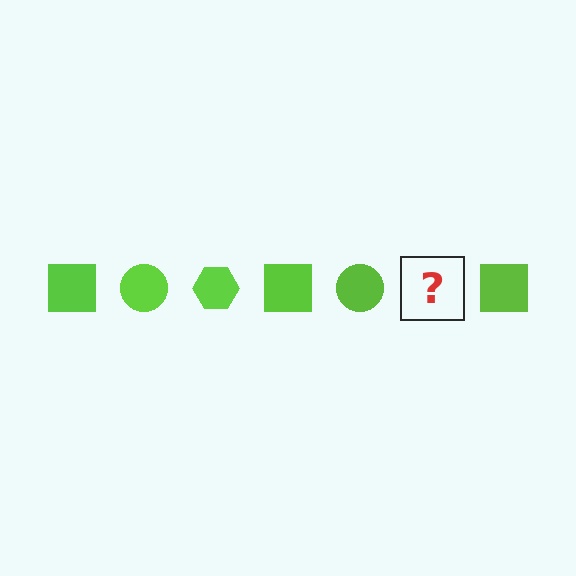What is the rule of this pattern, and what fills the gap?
The rule is that the pattern cycles through square, circle, hexagon shapes in lime. The gap should be filled with a lime hexagon.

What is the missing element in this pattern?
The missing element is a lime hexagon.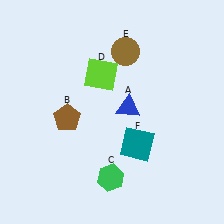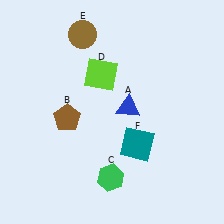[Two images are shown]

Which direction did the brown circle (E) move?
The brown circle (E) moved left.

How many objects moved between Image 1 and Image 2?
1 object moved between the two images.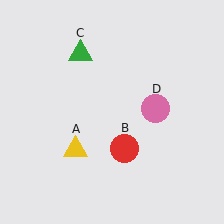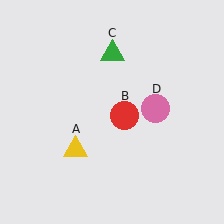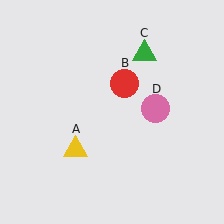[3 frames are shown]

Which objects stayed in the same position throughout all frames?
Yellow triangle (object A) and pink circle (object D) remained stationary.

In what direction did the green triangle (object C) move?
The green triangle (object C) moved right.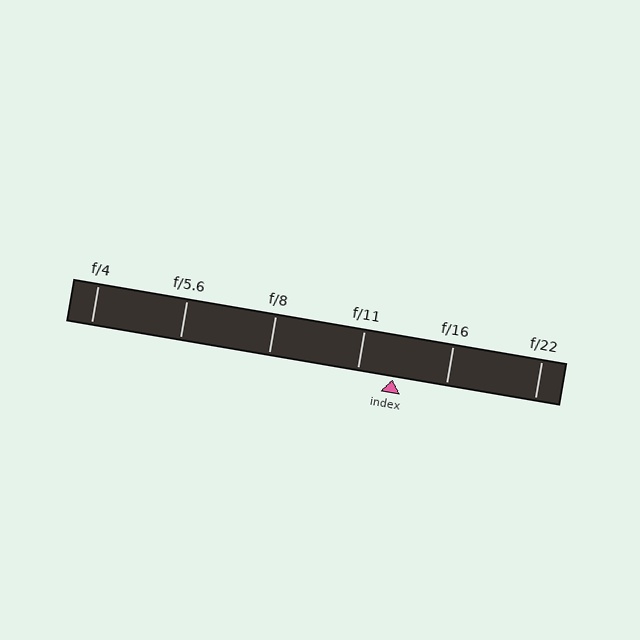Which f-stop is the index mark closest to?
The index mark is closest to f/11.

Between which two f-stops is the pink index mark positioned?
The index mark is between f/11 and f/16.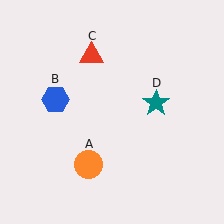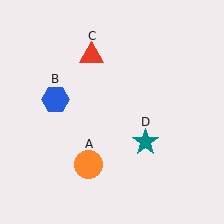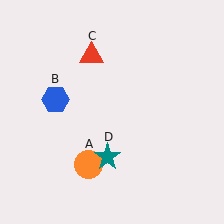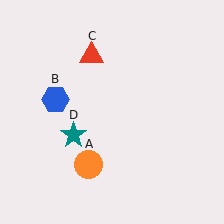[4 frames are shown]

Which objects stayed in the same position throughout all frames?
Orange circle (object A) and blue hexagon (object B) and red triangle (object C) remained stationary.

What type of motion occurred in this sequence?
The teal star (object D) rotated clockwise around the center of the scene.